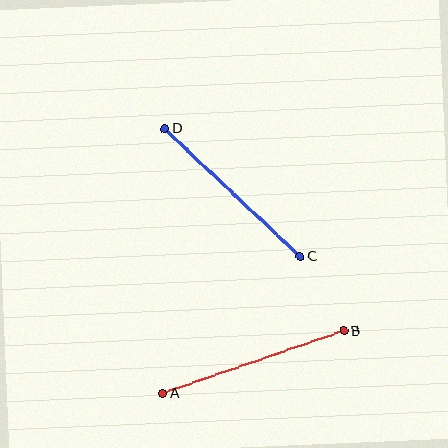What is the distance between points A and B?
The distance is approximately 192 pixels.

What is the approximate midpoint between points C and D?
The midpoint is at approximately (232, 193) pixels.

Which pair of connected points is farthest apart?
Points A and B are farthest apart.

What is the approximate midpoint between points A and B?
The midpoint is at approximately (253, 362) pixels.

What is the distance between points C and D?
The distance is approximately 186 pixels.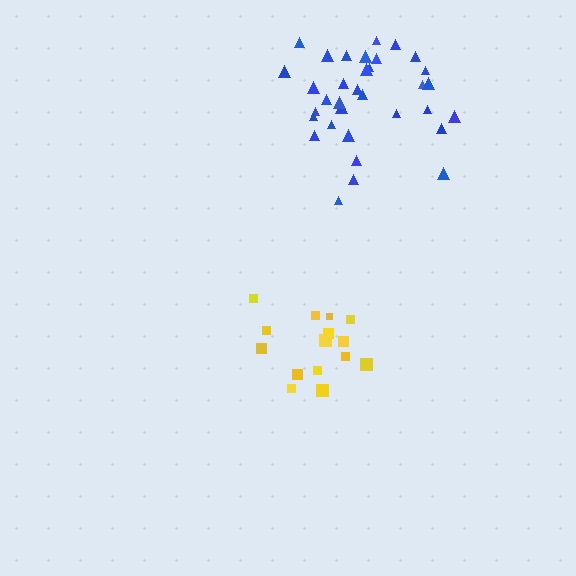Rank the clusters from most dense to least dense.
yellow, blue.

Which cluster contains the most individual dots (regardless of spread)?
Blue (34).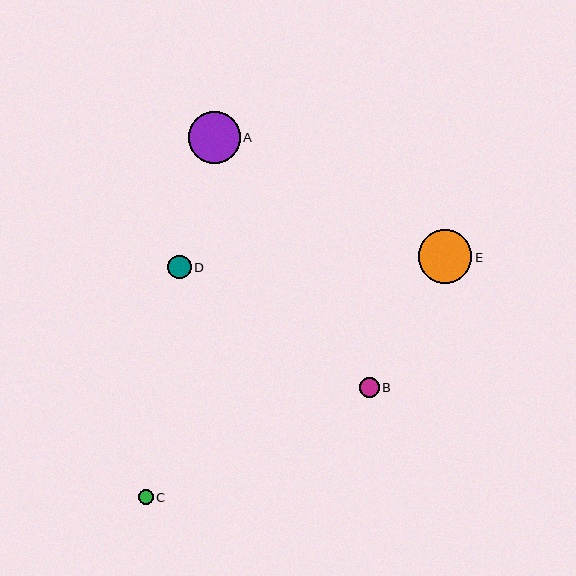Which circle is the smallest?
Circle C is the smallest with a size of approximately 15 pixels.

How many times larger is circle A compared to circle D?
Circle A is approximately 2.2 times the size of circle D.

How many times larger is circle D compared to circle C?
Circle D is approximately 1.5 times the size of circle C.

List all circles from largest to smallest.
From largest to smallest: E, A, D, B, C.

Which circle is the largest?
Circle E is the largest with a size of approximately 54 pixels.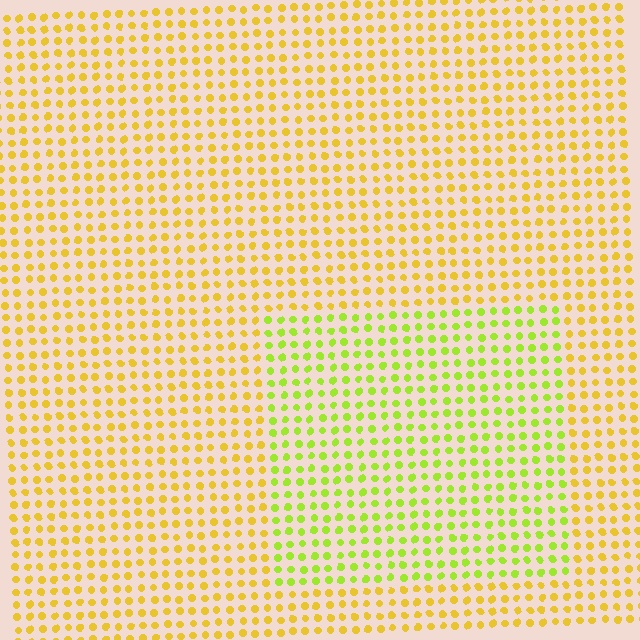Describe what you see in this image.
The image is filled with small yellow elements in a uniform arrangement. A rectangle-shaped region is visible where the elements are tinted to a slightly different hue, forming a subtle color boundary.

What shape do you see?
I see a rectangle.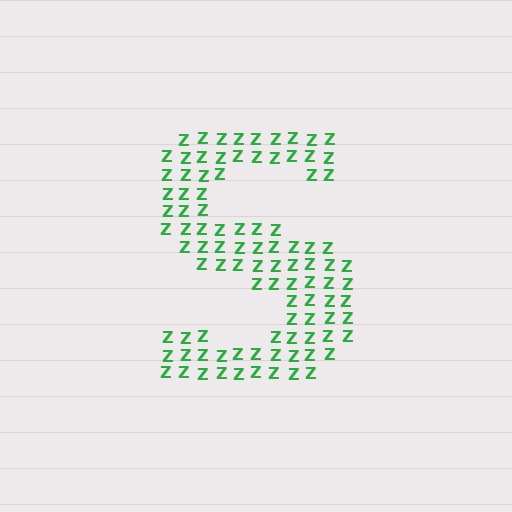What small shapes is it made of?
It is made of small letter Z's.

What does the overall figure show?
The overall figure shows the letter S.